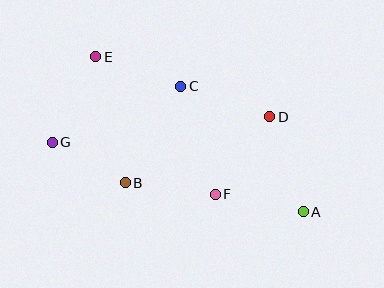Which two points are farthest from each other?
Points A and G are farthest from each other.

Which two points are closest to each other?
Points B and G are closest to each other.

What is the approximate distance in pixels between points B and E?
The distance between B and E is approximately 130 pixels.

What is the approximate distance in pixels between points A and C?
The distance between A and C is approximately 175 pixels.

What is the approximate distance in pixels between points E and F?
The distance between E and F is approximately 182 pixels.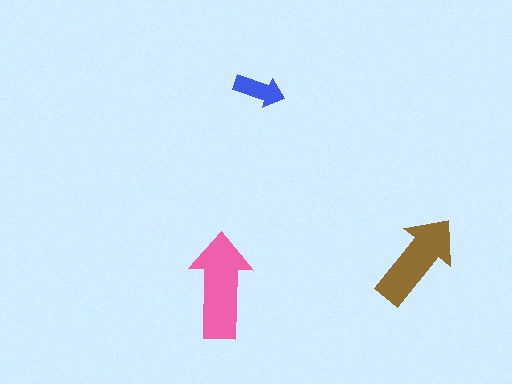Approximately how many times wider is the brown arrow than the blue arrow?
About 2 times wider.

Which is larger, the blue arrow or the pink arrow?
The pink one.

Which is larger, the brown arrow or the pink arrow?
The pink one.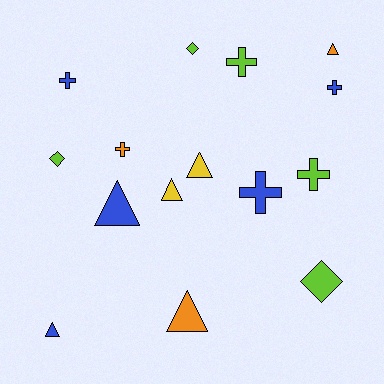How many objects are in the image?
There are 15 objects.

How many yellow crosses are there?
There are no yellow crosses.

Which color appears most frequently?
Lime, with 5 objects.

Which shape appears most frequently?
Triangle, with 6 objects.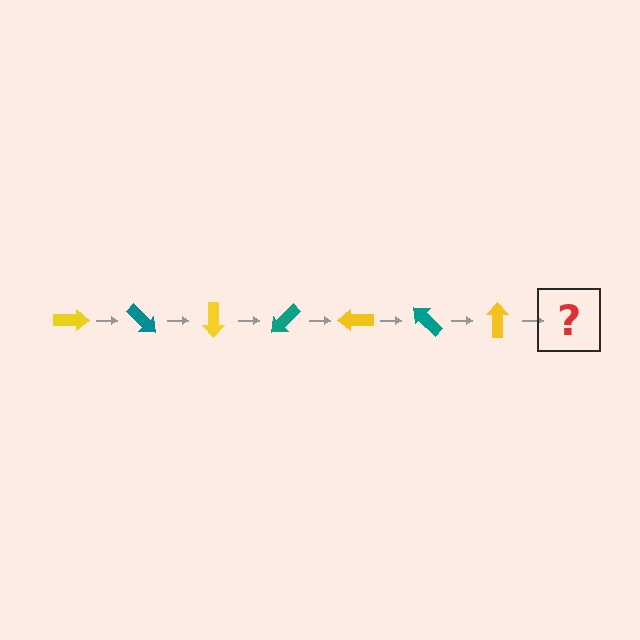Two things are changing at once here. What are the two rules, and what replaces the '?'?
The two rules are that it rotates 45 degrees each step and the color cycles through yellow and teal. The '?' should be a teal arrow, rotated 315 degrees from the start.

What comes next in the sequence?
The next element should be a teal arrow, rotated 315 degrees from the start.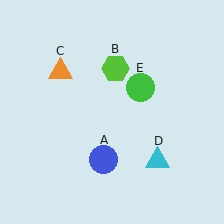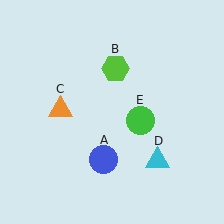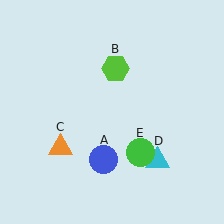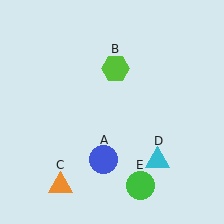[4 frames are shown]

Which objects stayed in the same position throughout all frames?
Blue circle (object A) and lime hexagon (object B) and cyan triangle (object D) remained stationary.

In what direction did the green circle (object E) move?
The green circle (object E) moved down.